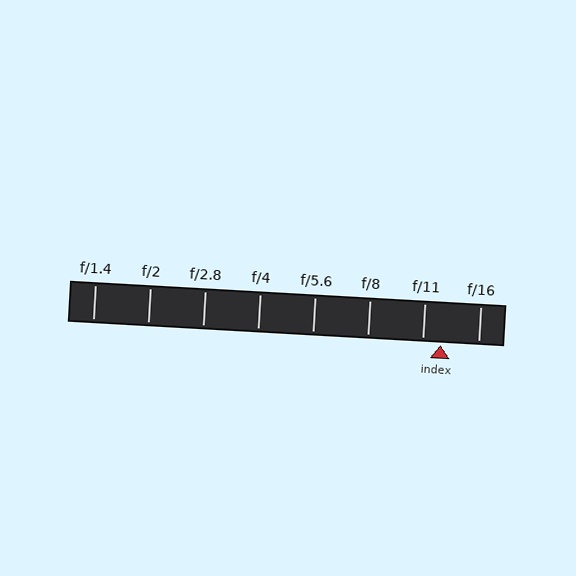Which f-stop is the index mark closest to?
The index mark is closest to f/11.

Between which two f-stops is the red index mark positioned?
The index mark is between f/11 and f/16.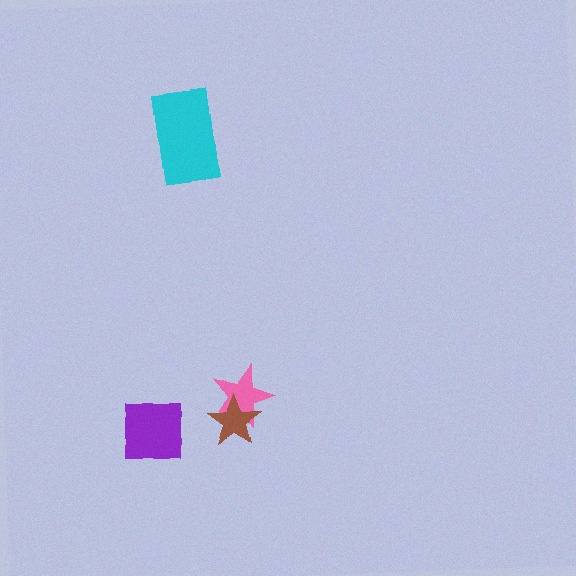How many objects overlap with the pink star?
1 object overlaps with the pink star.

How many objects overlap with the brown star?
1 object overlaps with the brown star.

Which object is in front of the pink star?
The brown star is in front of the pink star.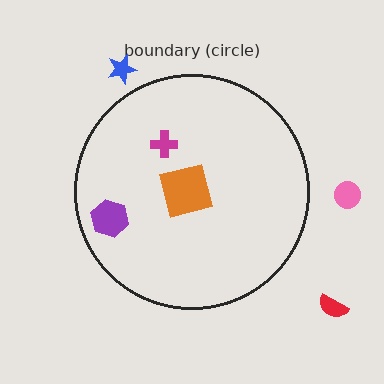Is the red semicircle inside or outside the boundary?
Outside.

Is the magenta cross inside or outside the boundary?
Inside.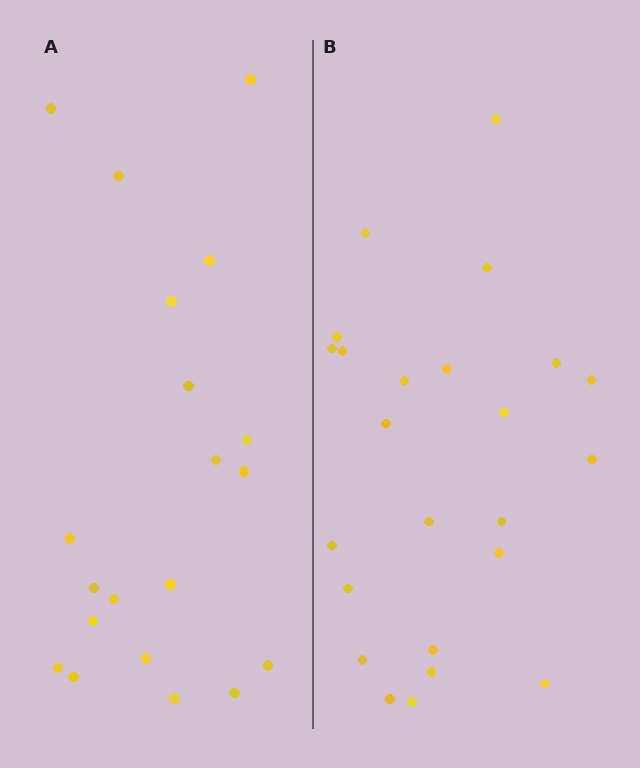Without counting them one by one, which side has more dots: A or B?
Region B (the right region) has more dots.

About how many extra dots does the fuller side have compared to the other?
Region B has about 4 more dots than region A.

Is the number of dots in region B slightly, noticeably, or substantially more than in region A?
Region B has only slightly more — the two regions are fairly close. The ratio is roughly 1.2 to 1.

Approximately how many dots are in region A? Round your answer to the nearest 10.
About 20 dots.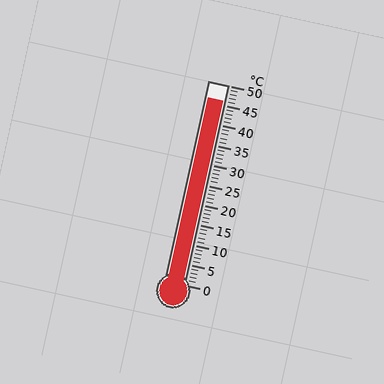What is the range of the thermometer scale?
The thermometer scale ranges from 0°C to 50°C.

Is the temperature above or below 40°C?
The temperature is above 40°C.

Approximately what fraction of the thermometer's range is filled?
The thermometer is filled to approximately 90% of its range.